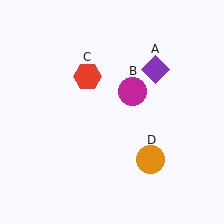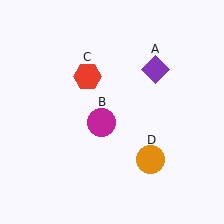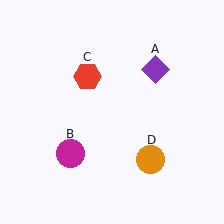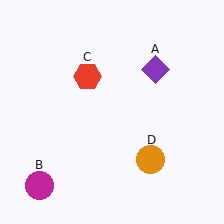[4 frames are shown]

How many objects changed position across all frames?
1 object changed position: magenta circle (object B).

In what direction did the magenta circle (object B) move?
The magenta circle (object B) moved down and to the left.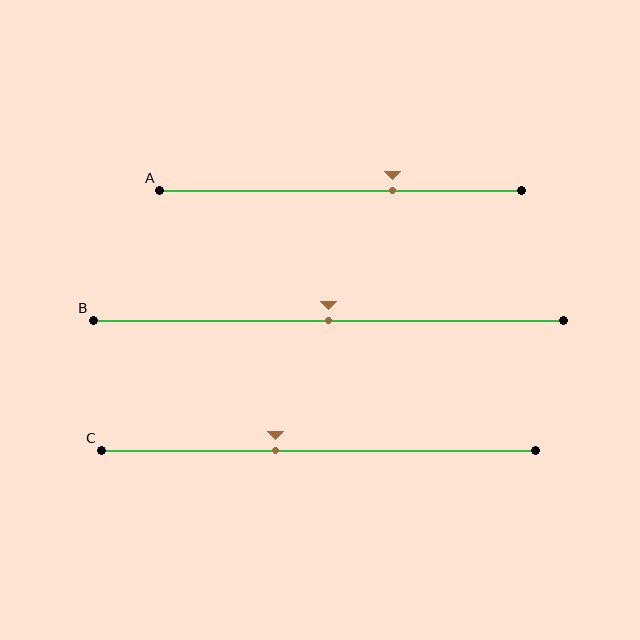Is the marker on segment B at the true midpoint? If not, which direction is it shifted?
Yes, the marker on segment B is at the true midpoint.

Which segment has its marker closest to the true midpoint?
Segment B has its marker closest to the true midpoint.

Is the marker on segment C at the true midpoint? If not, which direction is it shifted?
No, the marker on segment C is shifted to the left by about 10% of the segment length.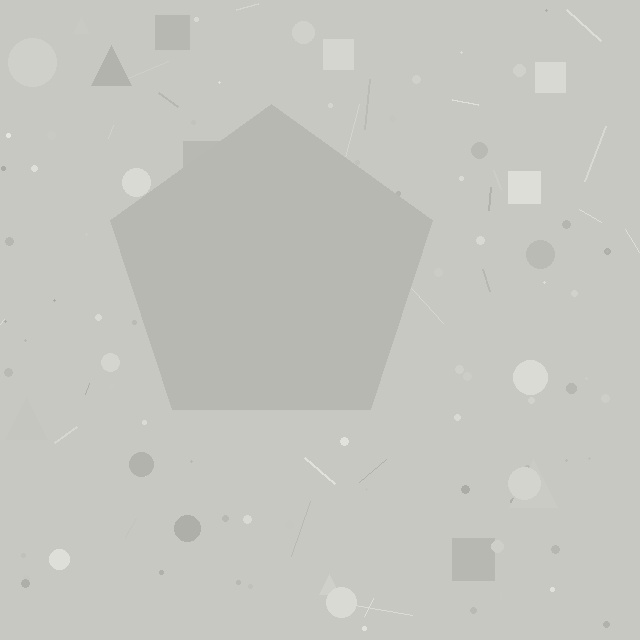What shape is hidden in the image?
A pentagon is hidden in the image.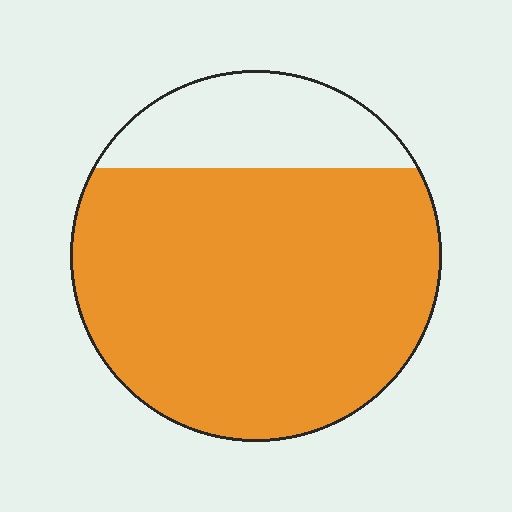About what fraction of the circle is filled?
About four fifths (4/5).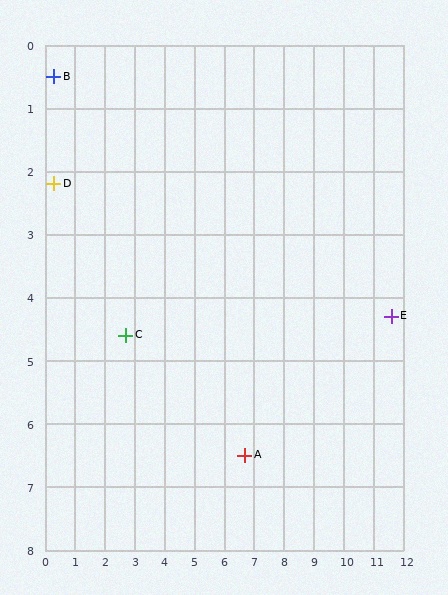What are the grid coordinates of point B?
Point B is at approximately (0.3, 0.5).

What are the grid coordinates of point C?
Point C is at approximately (2.7, 4.6).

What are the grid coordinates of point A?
Point A is at approximately (6.7, 6.5).